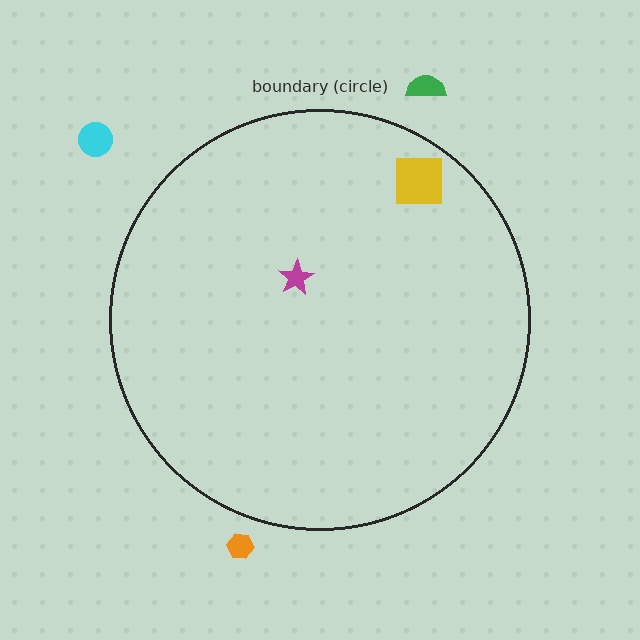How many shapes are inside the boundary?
2 inside, 3 outside.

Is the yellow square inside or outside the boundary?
Inside.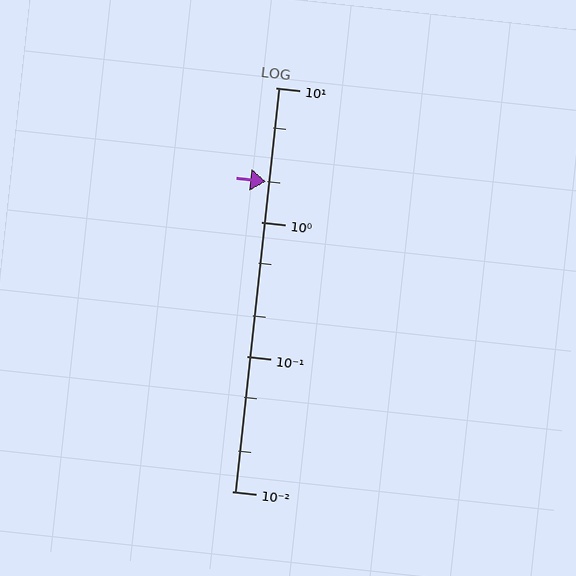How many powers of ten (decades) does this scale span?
The scale spans 3 decades, from 0.01 to 10.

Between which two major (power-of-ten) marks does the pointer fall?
The pointer is between 1 and 10.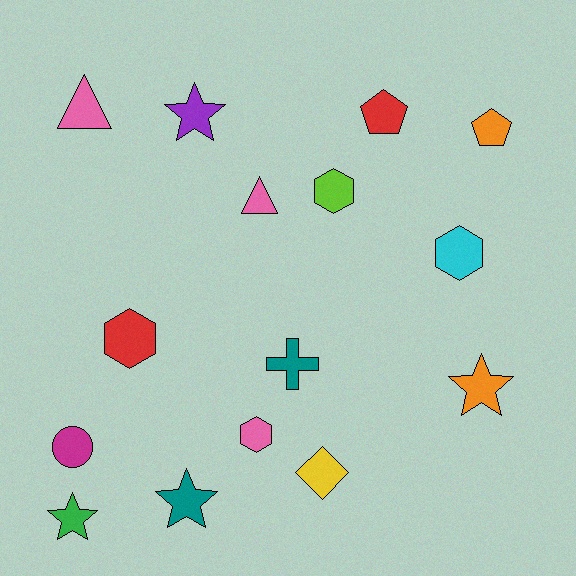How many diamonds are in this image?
There is 1 diamond.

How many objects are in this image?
There are 15 objects.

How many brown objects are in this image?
There are no brown objects.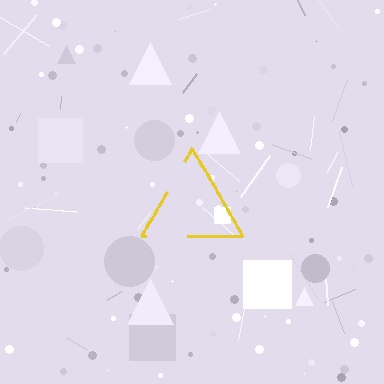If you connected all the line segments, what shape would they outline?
They would outline a triangle.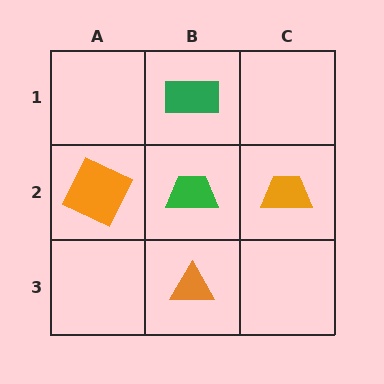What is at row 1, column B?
A green rectangle.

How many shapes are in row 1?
1 shape.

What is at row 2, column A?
An orange square.